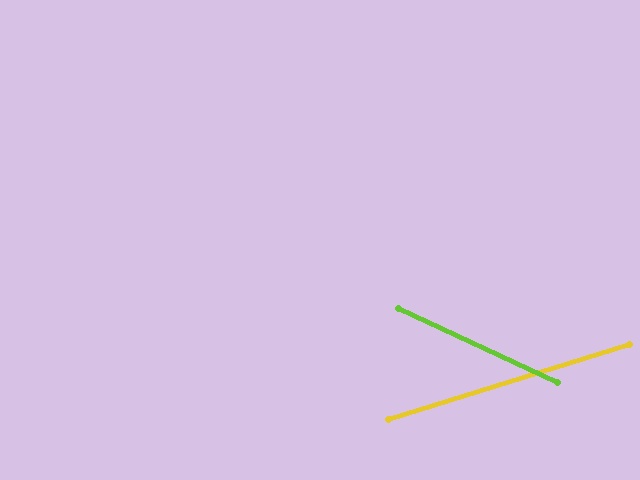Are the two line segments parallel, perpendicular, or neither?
Neither parallel nor perpendicular — they differ by about 42°.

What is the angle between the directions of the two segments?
Approximately 42 degrees.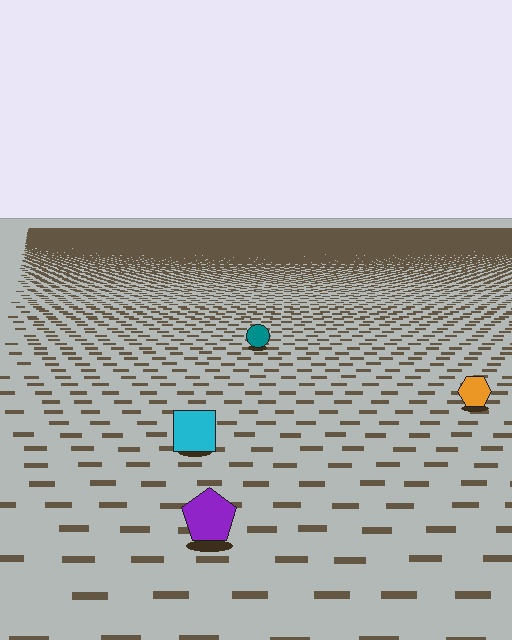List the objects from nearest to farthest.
From nearest to farthest: the purple pentagon, the cyan square, the orange hexagon, the teal circle.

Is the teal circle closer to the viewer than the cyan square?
No. The cyan square is closer — you can tell from the texture gradient: the ground texture is coarser near it.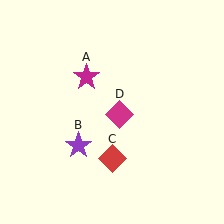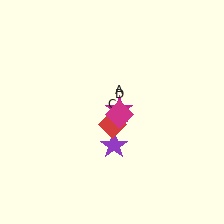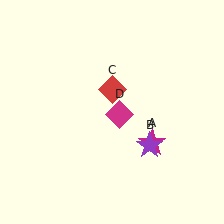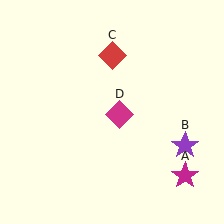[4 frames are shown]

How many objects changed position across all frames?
3 objects changed position: magenta star (object A), purple star (object B), red diamond (object C).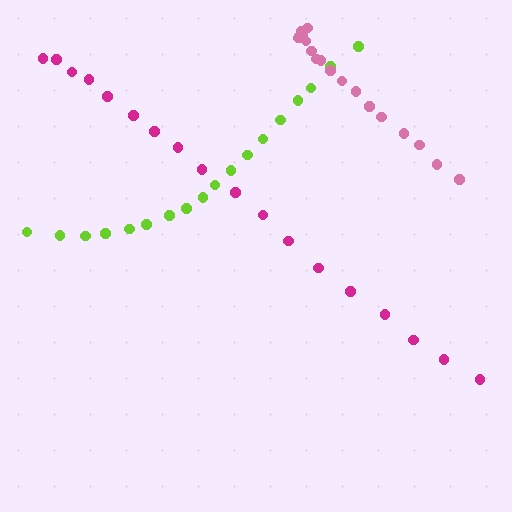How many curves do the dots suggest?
There are 3 distinct paths.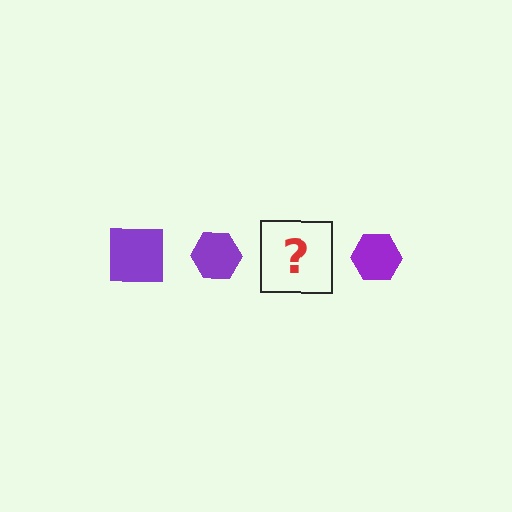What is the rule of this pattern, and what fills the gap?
The rule is that the pattern cycles through square, hexagon shapes in purple. The gap should be filled with a purple square.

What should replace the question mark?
The question mark should be replaced with a purple square.